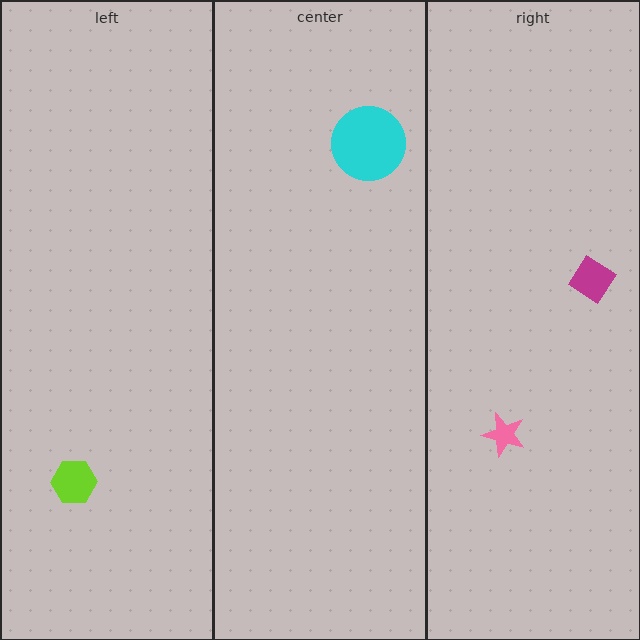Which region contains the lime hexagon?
The left region.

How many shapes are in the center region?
1.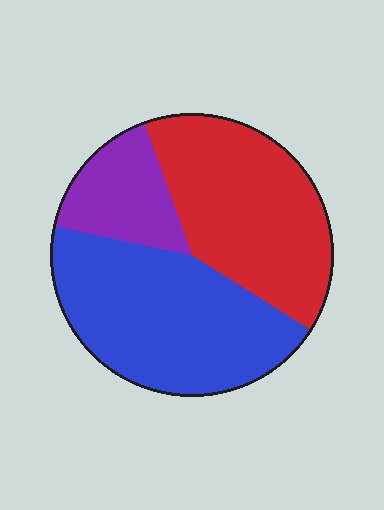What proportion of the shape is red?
Red takes up about two fifths (2/5) of the shape.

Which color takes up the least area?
Purple, at roughly 15%.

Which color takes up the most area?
Blue, at roughly 45%.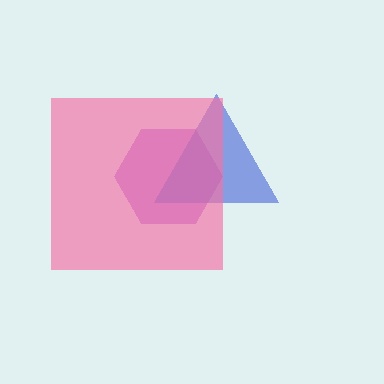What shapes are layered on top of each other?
The layered shapes are: a purple hexagon, a blue triangle, a pink square.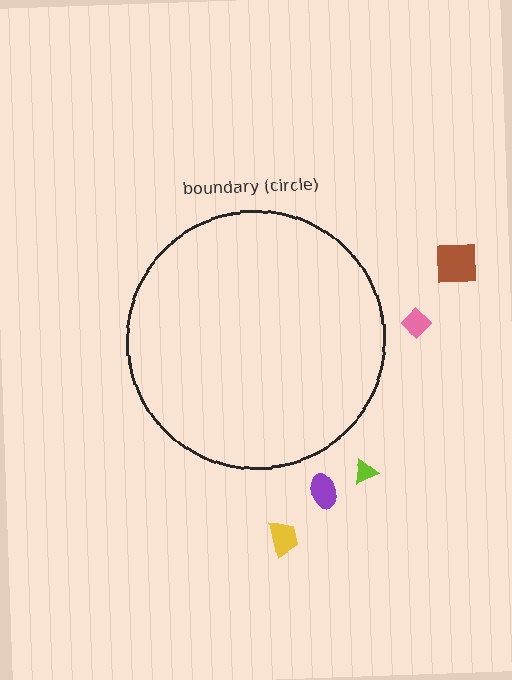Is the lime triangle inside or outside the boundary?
Outside.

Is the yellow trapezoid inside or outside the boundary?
Outside.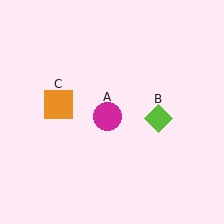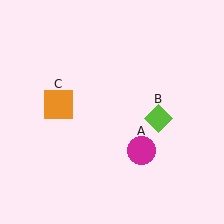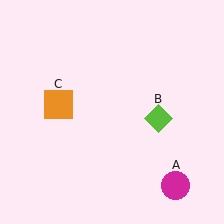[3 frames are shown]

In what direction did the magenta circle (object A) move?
The magenta circle (object A) moved down and to the right.